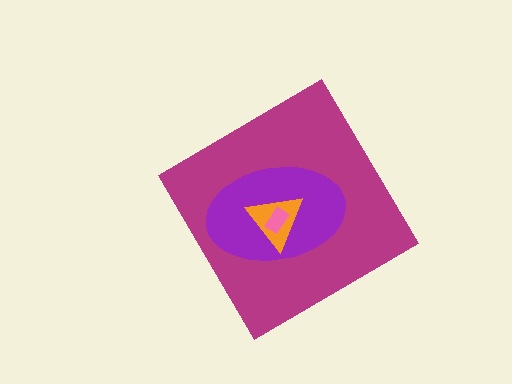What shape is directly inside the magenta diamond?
The purple ellipse.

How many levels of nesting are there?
4.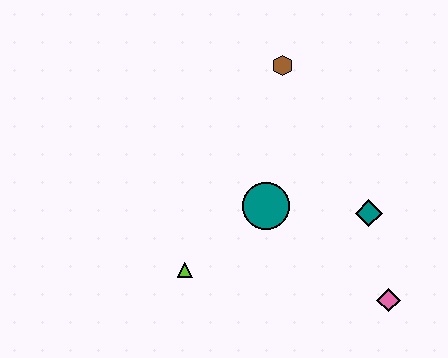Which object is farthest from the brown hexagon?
The pink diamond is farthest from the brown hexagon.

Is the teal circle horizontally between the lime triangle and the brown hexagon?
Yes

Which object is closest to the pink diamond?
The teal diamond is closest to the pink diamond.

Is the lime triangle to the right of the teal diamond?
No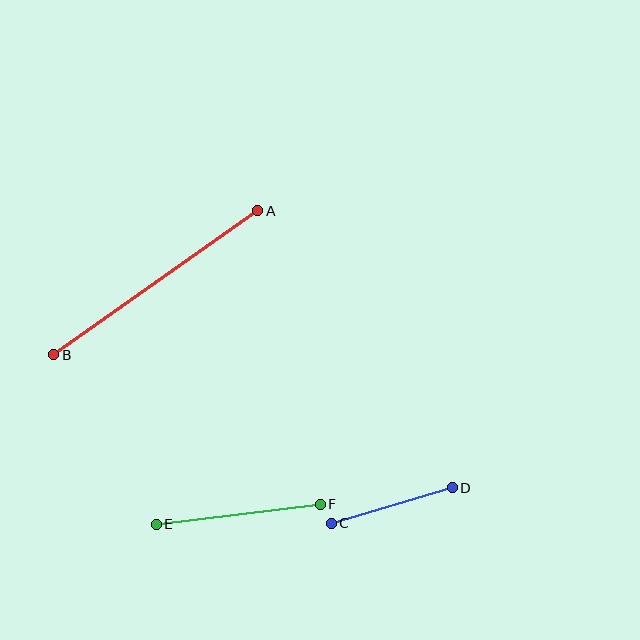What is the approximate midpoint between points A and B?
The midpoint is at approximately (156, 283) pixels.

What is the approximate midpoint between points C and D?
The midpoint is at approximately (392, 505) pixels.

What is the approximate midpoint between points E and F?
The midpoint is at approximately (238, 514) pixels.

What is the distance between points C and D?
The distance is approximately 126 pixels.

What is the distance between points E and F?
The distance is approximately 165 pixels.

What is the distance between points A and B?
The distance is approximately 249 pixels.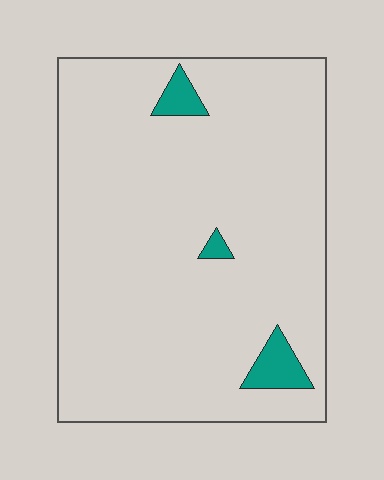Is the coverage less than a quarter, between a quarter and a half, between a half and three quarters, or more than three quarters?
Less than a quarter.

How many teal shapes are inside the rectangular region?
3.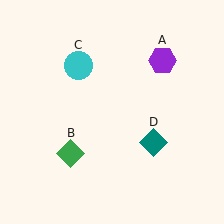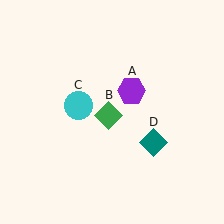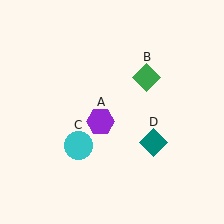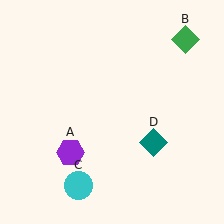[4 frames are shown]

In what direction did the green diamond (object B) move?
The green diamond (object B) moved up and to the right.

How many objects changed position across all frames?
3 objects changed position: purple hexagon (object A), green diamond (object B), cyan circle (object C).